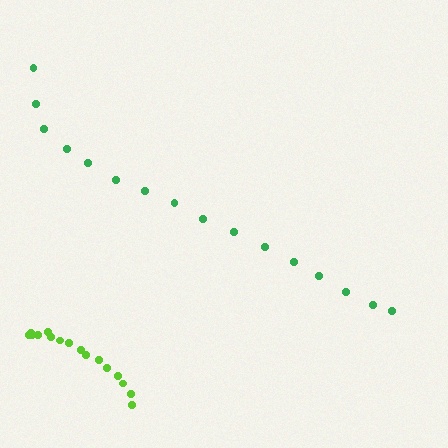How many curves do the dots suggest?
There are 2 distinct paths.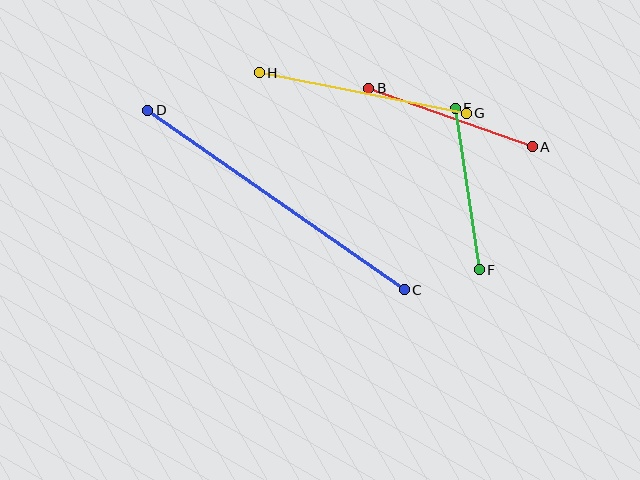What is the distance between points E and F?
The distance is approximately 164 pixels.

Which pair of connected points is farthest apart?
Points C and D are farthest apart.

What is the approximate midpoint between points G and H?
The midpoint is at approximately (363, 93) pixels.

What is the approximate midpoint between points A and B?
The midpoint is at approximately (451, 118) pixels.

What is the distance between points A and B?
The distance is approximately 174 pixels.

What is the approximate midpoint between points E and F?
The midpoint is at approximately (467, 189) pixels.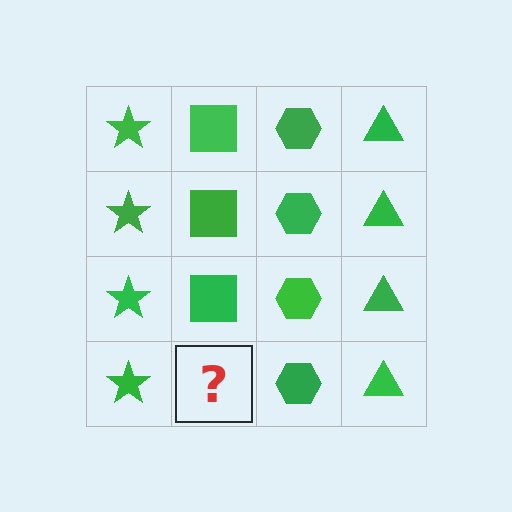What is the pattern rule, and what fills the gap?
The rule is that each column has a consistent shape. The gap should be filled with a green square.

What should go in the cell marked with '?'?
The missing cell should contain a green square.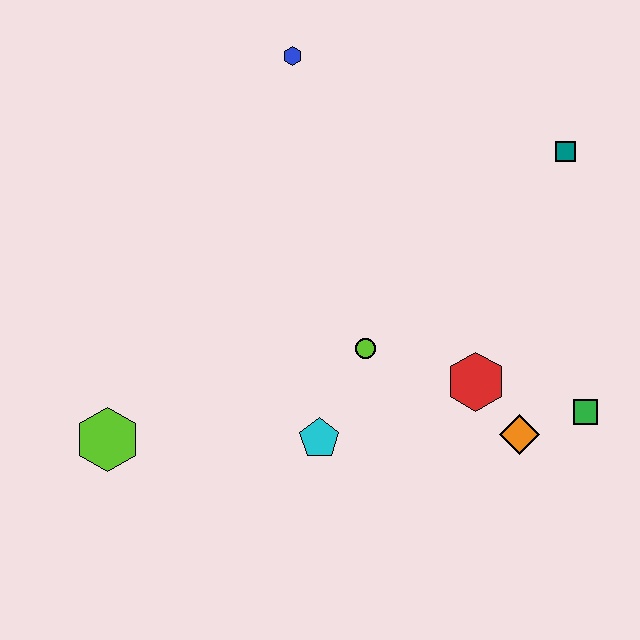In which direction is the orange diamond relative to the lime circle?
The orange diamond is to the right of the lime circle.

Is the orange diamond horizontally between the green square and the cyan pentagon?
Yes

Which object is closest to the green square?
The orange diamond is closest to the green square.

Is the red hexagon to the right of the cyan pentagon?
Yes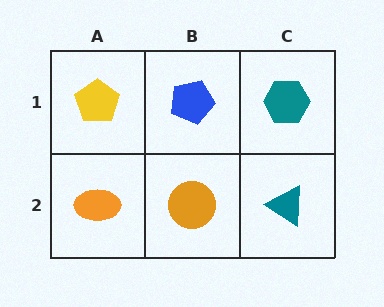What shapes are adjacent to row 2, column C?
A teal hexagon (row 1, column C), an orange circle (row 2, column B).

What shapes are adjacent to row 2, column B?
A blue pentagon (row 1, column B), an orange ellipse (row 2, column A), a teal triangle (row 2, column C).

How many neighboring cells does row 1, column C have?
2.